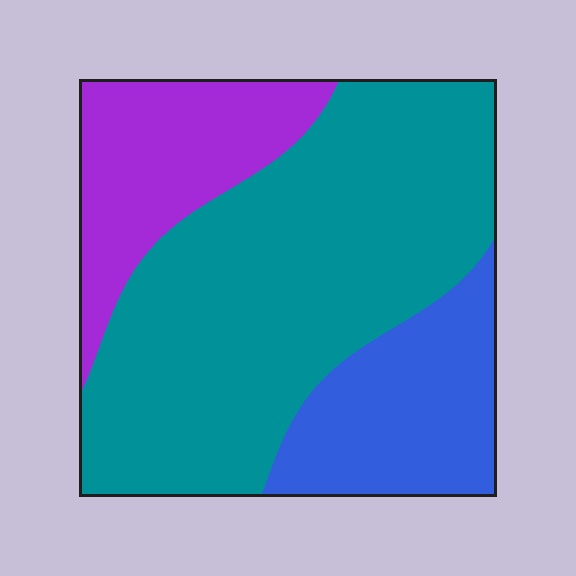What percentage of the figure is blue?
Blue takes up less than a quarter of the figure.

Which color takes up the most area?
Teal, at roughly 60%.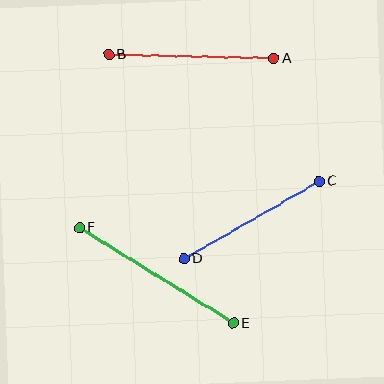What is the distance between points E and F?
The distance is approximately 181 pixels.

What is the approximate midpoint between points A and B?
The midpoint is at approximately (191, 56) pixels.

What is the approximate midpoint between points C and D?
The midpoint is at approximately (251, 220) pixels.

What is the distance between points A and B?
The distance is approximately 165 pixels.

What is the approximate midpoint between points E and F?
The midpoint is at approximately (156, 276) pixels.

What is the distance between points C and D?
The distance is approximately 155 pixels.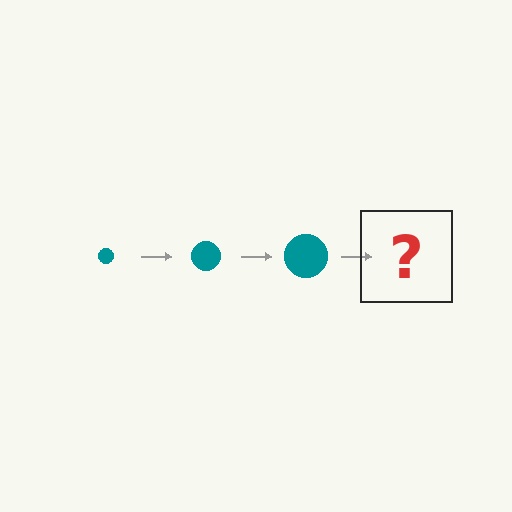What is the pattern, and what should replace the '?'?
The pattern is that the circle gets progressively larger each step. The '?' should be a teal circle, larger than the previous one.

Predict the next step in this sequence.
The next step is a teal circle, larger than the previous one.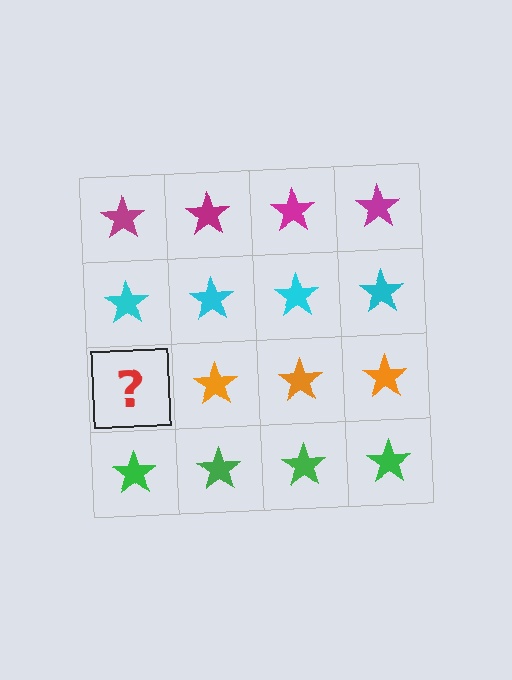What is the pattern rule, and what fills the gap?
The rule is that each row has a consistent color. The gap should be filled with an orange star.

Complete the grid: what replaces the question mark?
The question mark should be replaced with an orange star.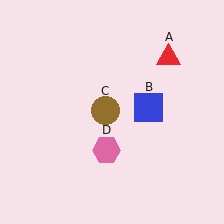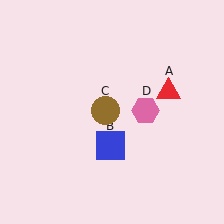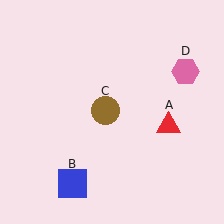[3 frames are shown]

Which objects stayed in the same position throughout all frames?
Brown circle (object C) remained stationary.